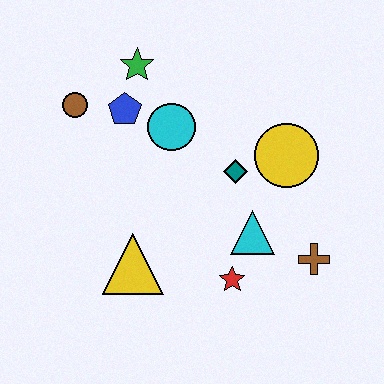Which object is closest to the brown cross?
The cyan triangle is closest to the brown cross.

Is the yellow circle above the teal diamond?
Yes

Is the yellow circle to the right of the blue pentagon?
Yes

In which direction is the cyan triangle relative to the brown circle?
The cyan triangle is to the right of the brown circle.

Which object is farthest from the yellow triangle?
The green star is farthest from the yellow triangle.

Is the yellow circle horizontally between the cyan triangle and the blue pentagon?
No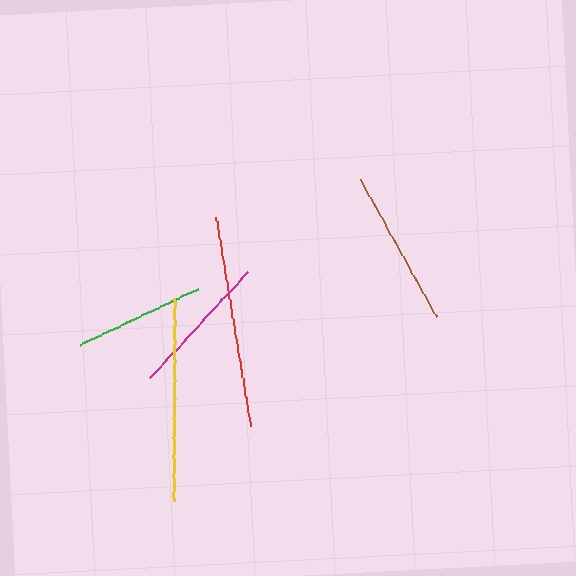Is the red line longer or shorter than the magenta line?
The red line is longer than the magenta line.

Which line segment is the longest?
The red line is the longest at approximately 213 pixels.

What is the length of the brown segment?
The brown segment is approximately 156 pixels long.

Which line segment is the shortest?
The green line is the shortest at approximately 131 pixels.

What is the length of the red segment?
The red segment is approximately 213 pixels long.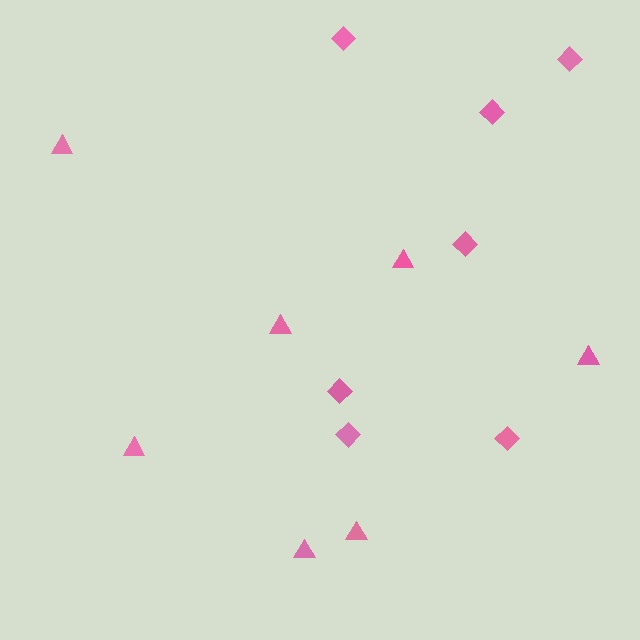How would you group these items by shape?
There are 2 groups: one group of diamonds (7) and one group of triangles (7).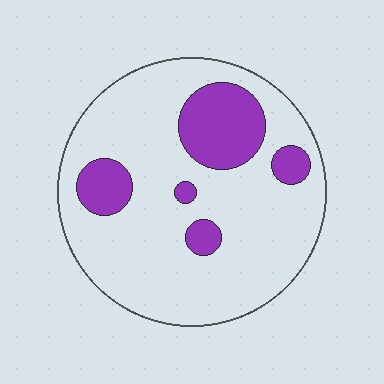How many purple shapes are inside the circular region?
5.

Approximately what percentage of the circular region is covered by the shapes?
Approximately 20%.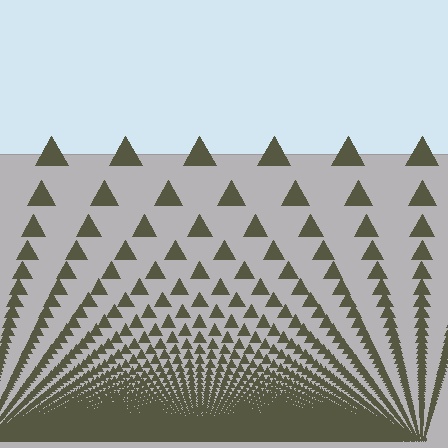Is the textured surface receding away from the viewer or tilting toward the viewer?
The surface appears to tilt toward the viewer. Texture elements get larger and sparser toward the top.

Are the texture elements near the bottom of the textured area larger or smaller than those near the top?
Smaller. The gradient is inverted — elements near the bottom are smaller and denser.